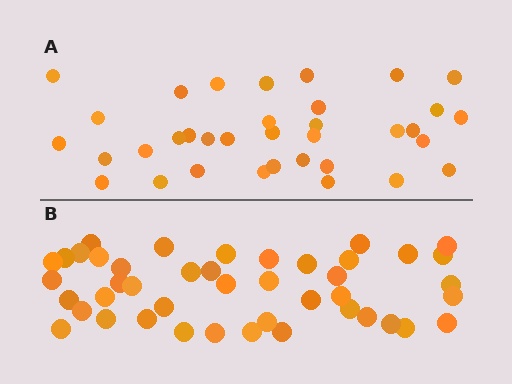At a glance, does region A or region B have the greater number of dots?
Region B (the bottom region) has more dots.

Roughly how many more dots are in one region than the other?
Region B has roughly 8 or so more dots than region A.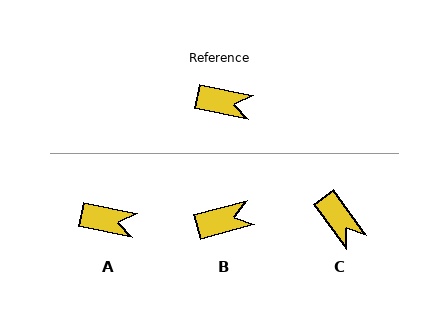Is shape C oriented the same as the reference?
No, it is off by about 42 degrees.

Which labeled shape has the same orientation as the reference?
A.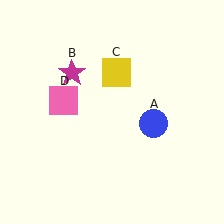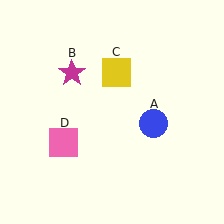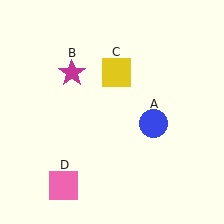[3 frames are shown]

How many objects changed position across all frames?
1 object changed position: pink square (object D).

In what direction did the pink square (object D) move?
The pink square (object D) moved down.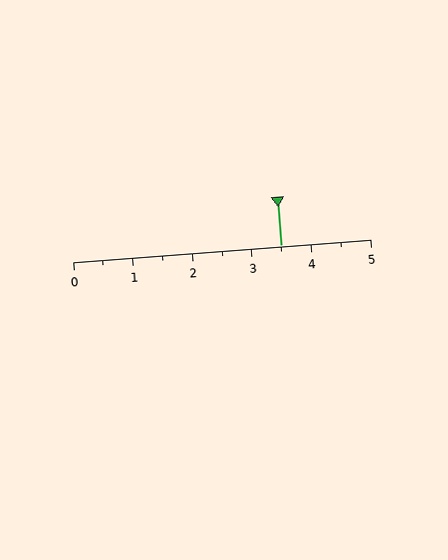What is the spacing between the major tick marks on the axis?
The major ticks are spaced 1 apart.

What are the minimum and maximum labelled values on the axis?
The axis runs from 0 to 5.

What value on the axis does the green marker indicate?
The marker indicates approximately 3.5.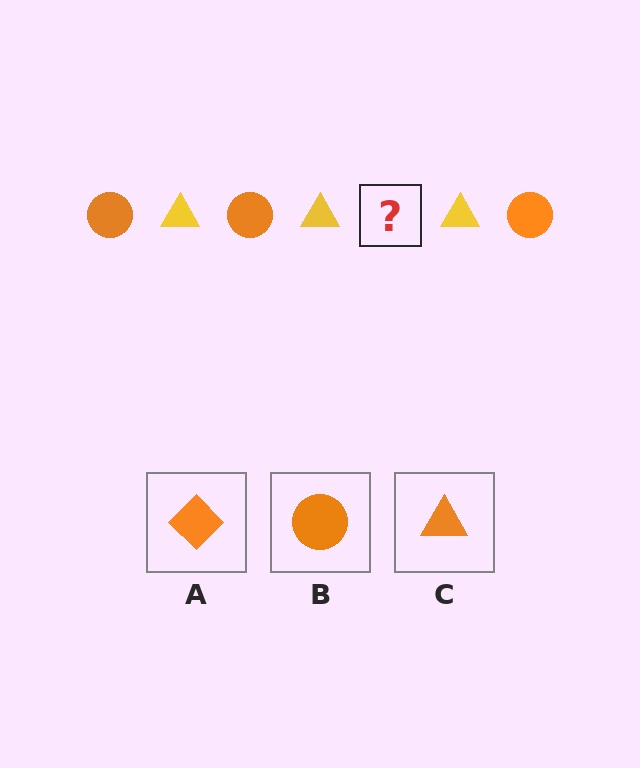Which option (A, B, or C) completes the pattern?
B.